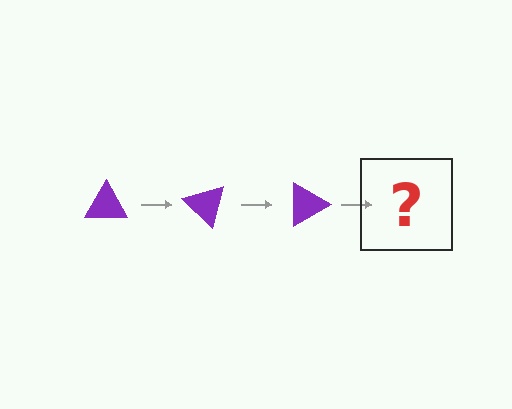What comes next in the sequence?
The next element should be a purple triangle rotated 135 degrees.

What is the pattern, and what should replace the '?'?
The pattern is that the triangle rotates 45 degrees each step. The '?' should be a purple triangle rotated 135 degrees.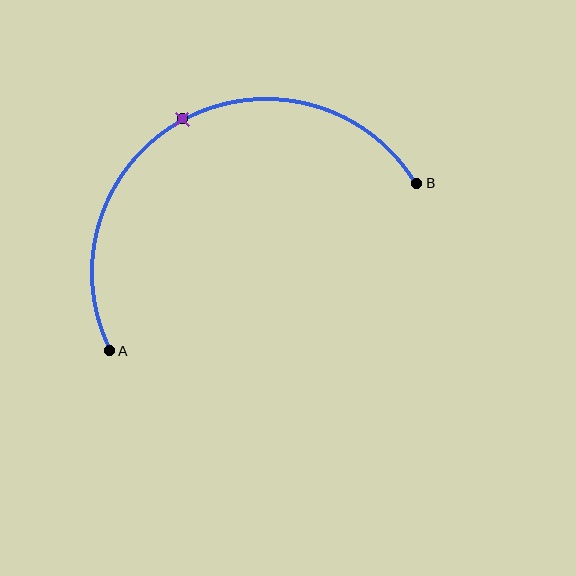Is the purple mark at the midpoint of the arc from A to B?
Yes. The purple mark lies on the arc at equal arc-length from both A and B — it is the arc midpoint.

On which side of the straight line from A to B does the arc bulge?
The arc bulges above the straight line connecting A and B.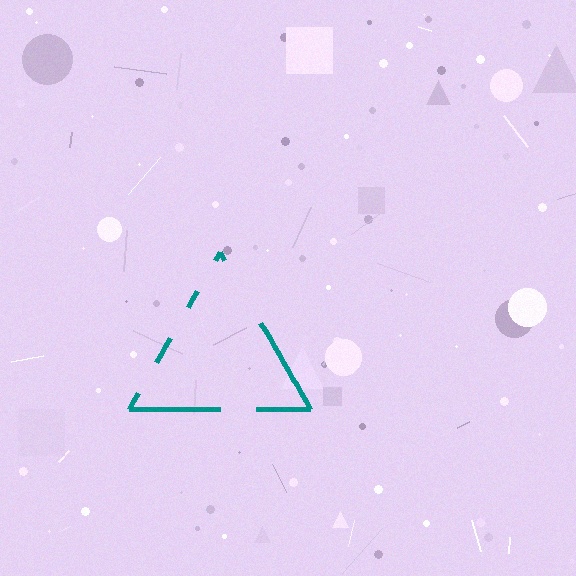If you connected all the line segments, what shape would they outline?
They would outline a triangle.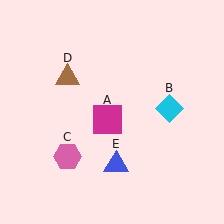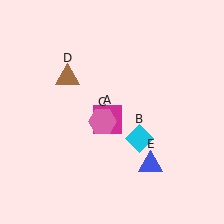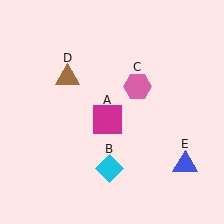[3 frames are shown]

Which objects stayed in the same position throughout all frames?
Magenta square (object A) and brown triangle (object D) remained stationary.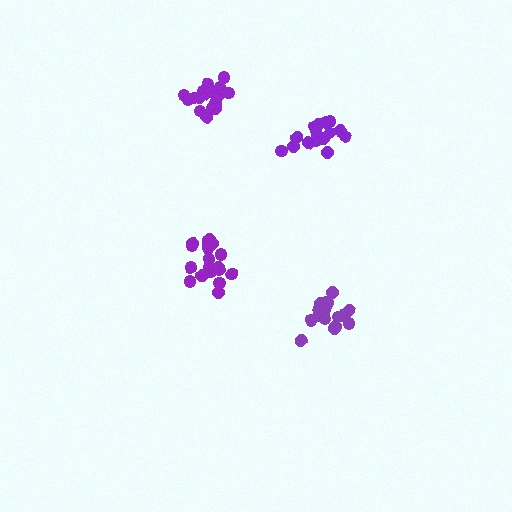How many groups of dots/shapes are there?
There are 4 groups.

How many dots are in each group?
Group 1: 17 dots, Group 2: 17 dots, Group 3: 19 dots, Group 4: 15 dots (68 total).